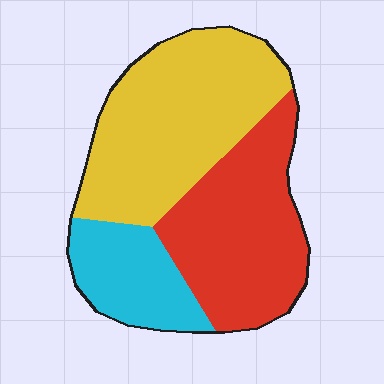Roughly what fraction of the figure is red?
Red covers 37% of the figure.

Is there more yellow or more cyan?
Yellow.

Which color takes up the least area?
Cyan, at roughly 20%.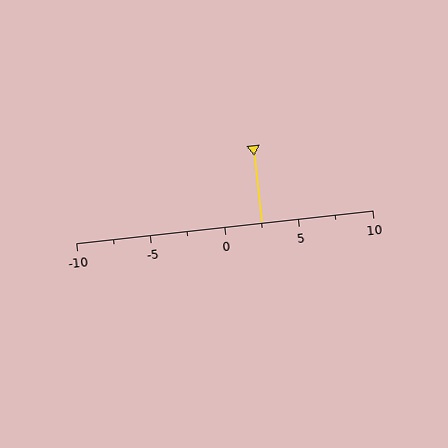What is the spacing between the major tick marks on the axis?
The major ticks are spaced 5 apart.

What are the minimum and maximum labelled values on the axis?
The axis runs from -10 to 10.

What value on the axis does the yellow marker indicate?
The marker indicates approximately 2.5.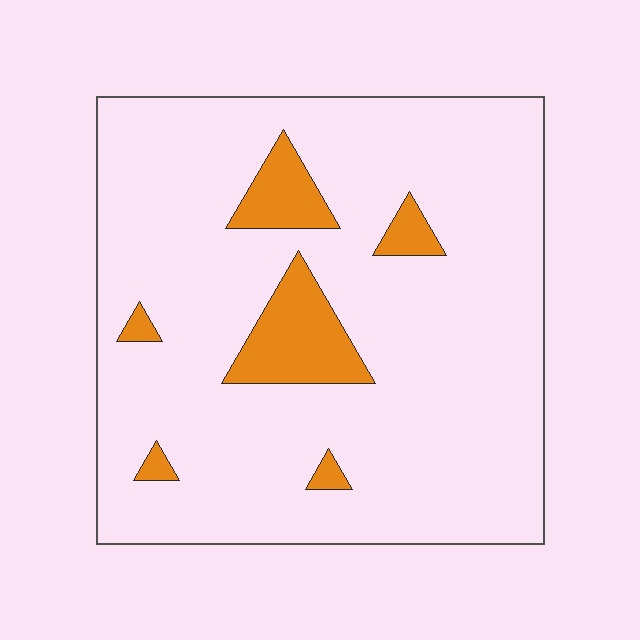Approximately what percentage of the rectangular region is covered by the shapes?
Approximately 10%.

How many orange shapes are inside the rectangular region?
6.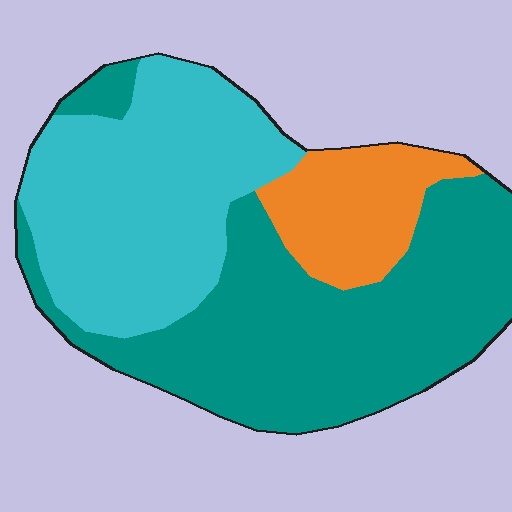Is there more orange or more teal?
Teal.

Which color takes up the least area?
Orange, at roughly 15%.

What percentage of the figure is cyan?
Cyan takes up between a quarter and a half of the figure.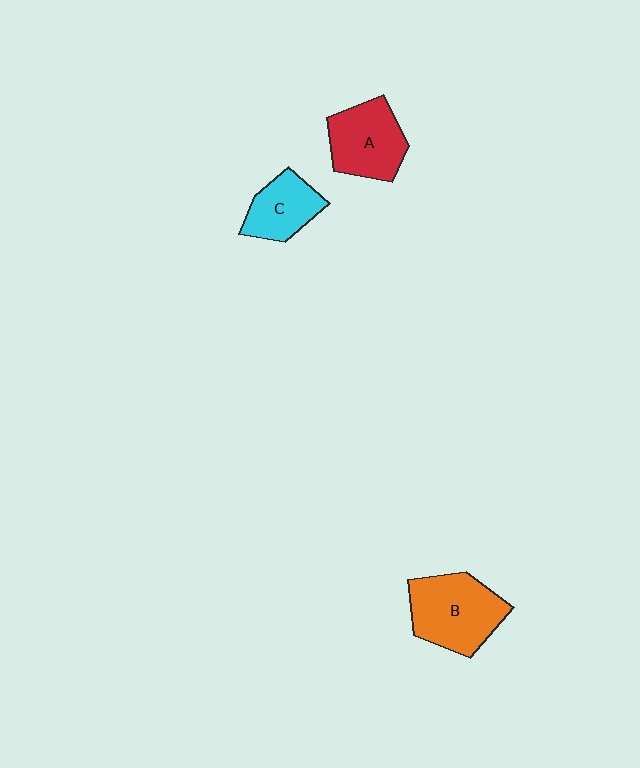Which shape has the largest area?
Shape B (orange).